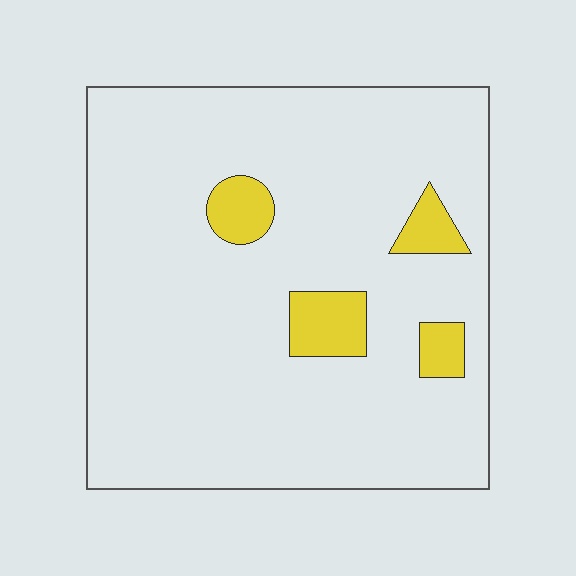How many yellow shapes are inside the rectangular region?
4.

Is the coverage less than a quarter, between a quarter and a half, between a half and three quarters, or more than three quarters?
Less than a quarter.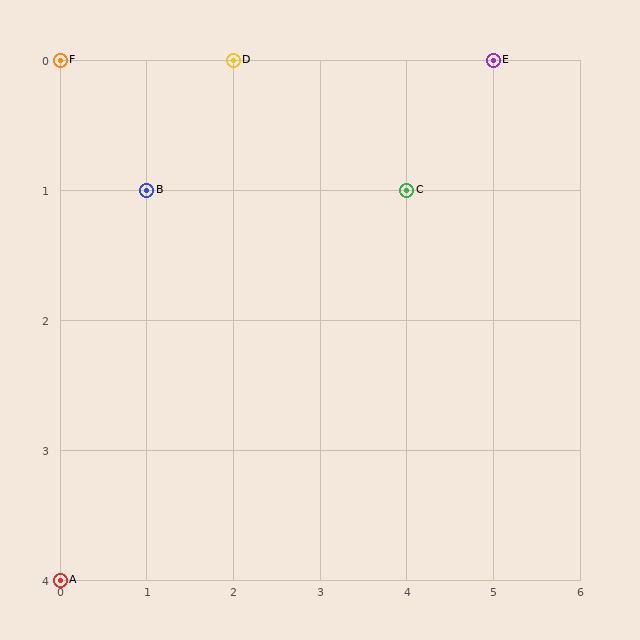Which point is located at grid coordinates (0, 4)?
Point A is at (0, 4).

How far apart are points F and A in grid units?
Points F and A are 4 rows apart.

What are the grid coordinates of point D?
Point D is at grid coordinates (2, 0).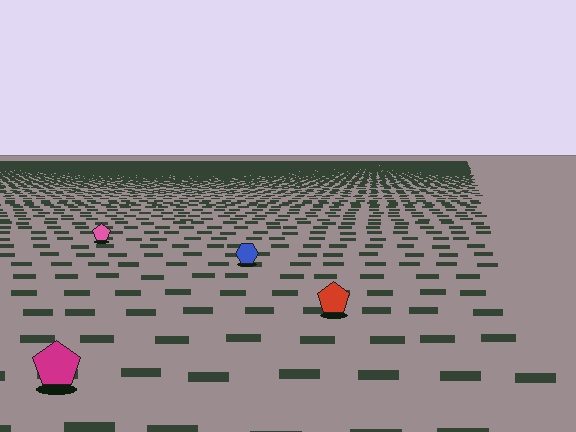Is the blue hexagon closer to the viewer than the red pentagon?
No. The red pentagon is closer — you can tell from the texture gradient: the ground texture is coarser near it.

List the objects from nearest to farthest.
From nearest to farthest: the magenta pentagon, the red pentagon, the blue hexagon, the pink pentagon.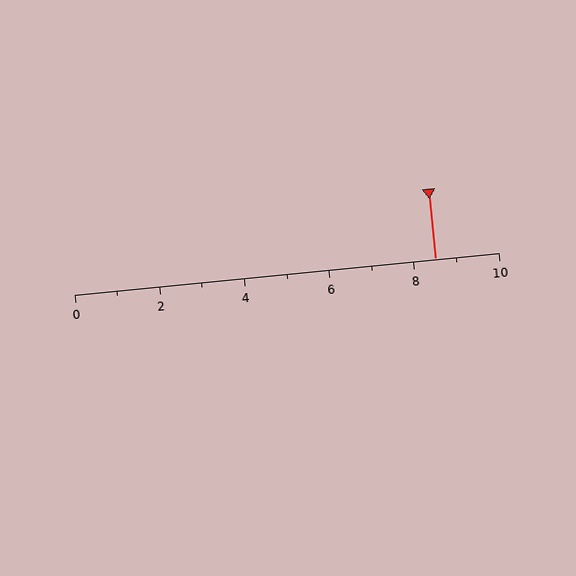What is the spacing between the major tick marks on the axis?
The major ticks are spaced 2 apart.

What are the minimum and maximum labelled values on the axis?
The axis runs from 0 to 10.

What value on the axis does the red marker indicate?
The marker indicates approximately 8.5.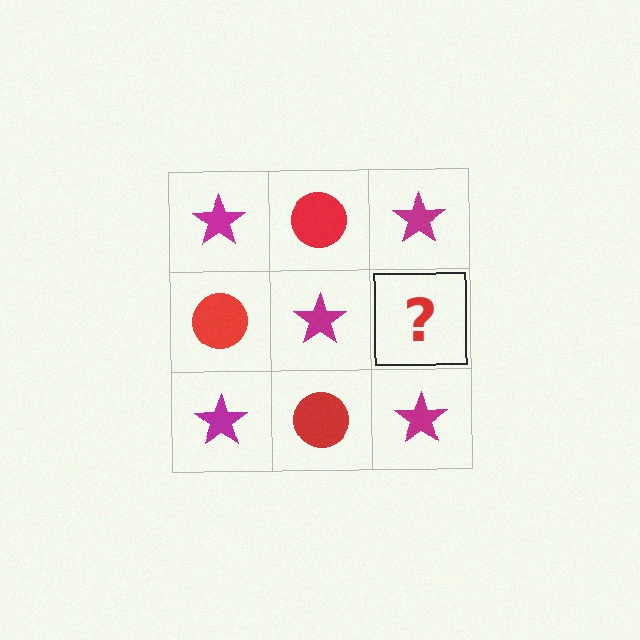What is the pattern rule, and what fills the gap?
The rule is that it alternates magenta star and red circle in a checkerboard pattern. The gap should be filled with a red circle.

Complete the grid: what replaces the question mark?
The question mark should be replaced with a red circle.